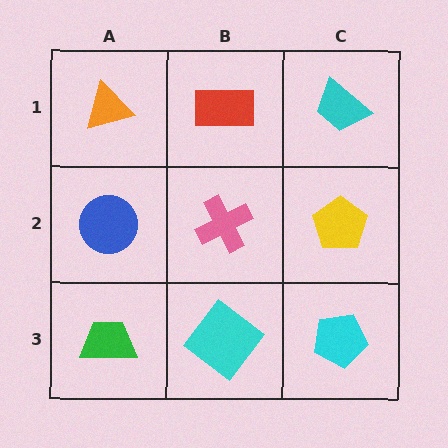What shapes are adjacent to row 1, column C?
A yellow pentagon (row 2, column C), a red rectangle (row 1, column B).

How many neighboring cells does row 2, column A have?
3.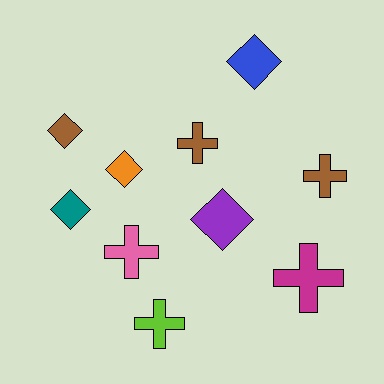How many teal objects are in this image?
There is 1 teal object.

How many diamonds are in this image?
There are 5 diamonds.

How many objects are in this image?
There are 10 objects.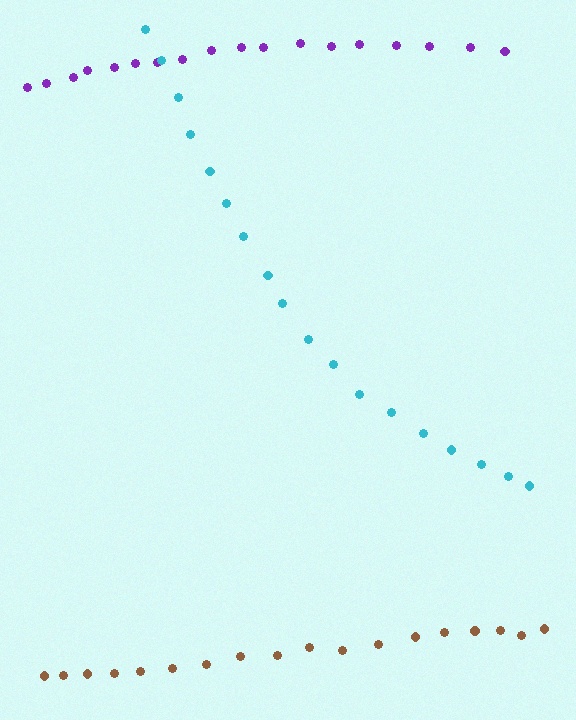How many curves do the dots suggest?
There are 3 distinct paths.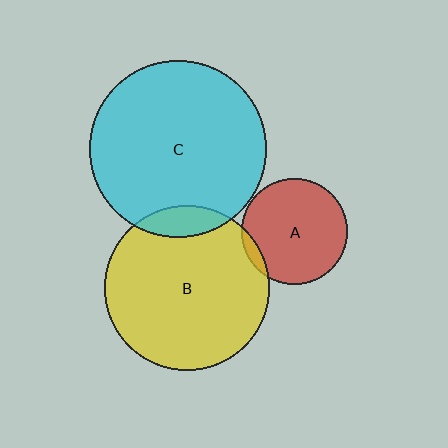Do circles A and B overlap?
Yes.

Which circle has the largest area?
Circle C (cyan).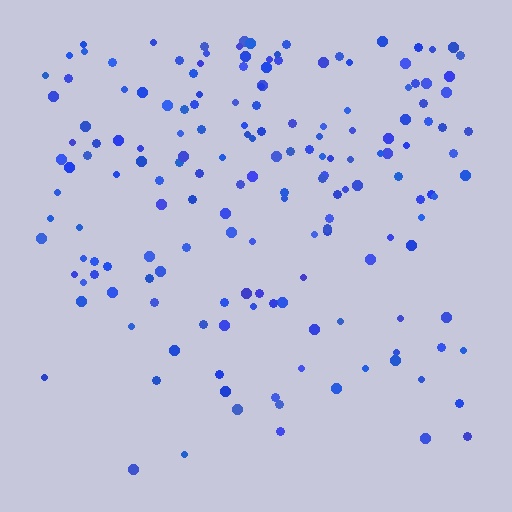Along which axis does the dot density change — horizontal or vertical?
Vertical.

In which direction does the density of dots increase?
From bottom to top, with the top side densest.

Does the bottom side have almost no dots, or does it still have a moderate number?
Still a moderate number, just noticeably fewer than the top.